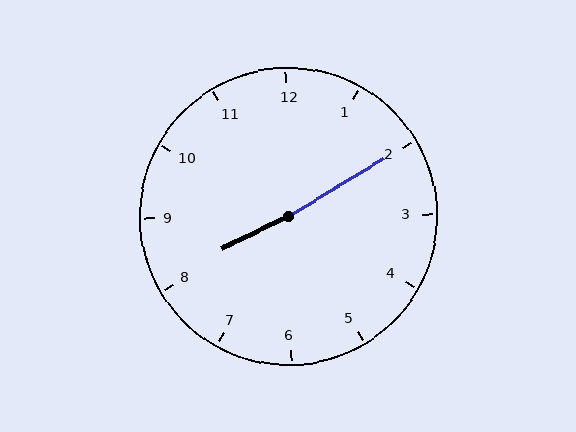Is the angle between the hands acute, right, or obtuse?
It is obtuse.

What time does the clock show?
8:10.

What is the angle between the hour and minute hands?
Approximately 175 degrees.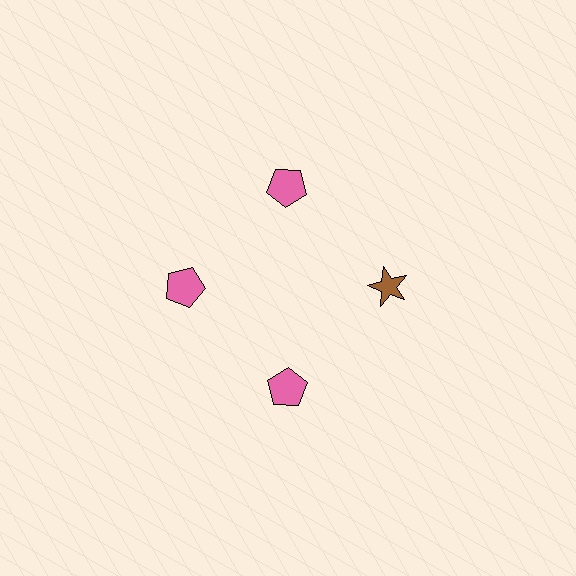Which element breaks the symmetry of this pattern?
The brown star at roughly the 3 o'clock position breaks the symmetry. All other shapes are pink pentagons.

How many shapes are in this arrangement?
There are 4 shapes arranged in a ring pattern.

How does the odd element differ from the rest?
It differs in both color (brown instead of pink) and shape (star instead of pentagon).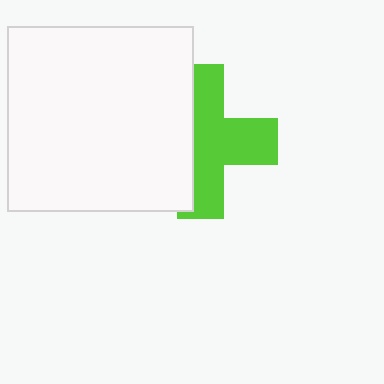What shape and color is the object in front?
The object in front is a white square.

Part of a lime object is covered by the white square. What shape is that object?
It is a cross.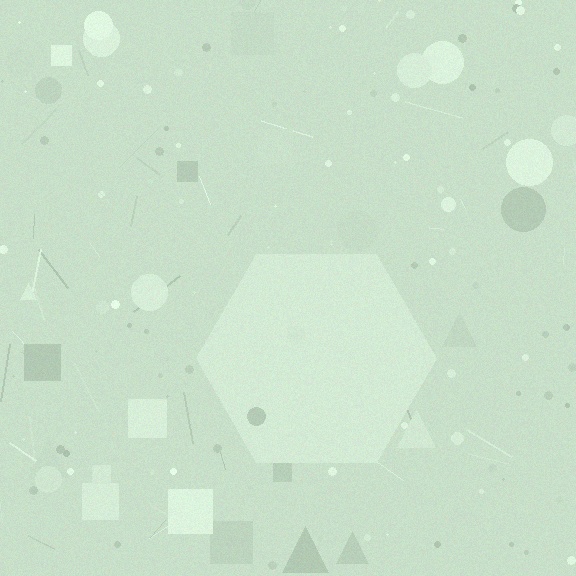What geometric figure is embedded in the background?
A hexagon is embedded in the background.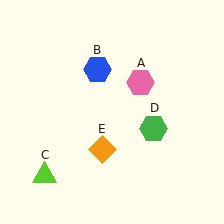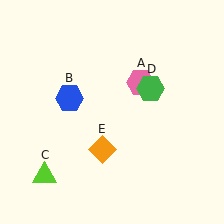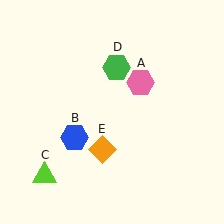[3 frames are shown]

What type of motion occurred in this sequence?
The blue hexagon (object B), green hexagon (object D) rotated counterclockwise around the center of the scene.